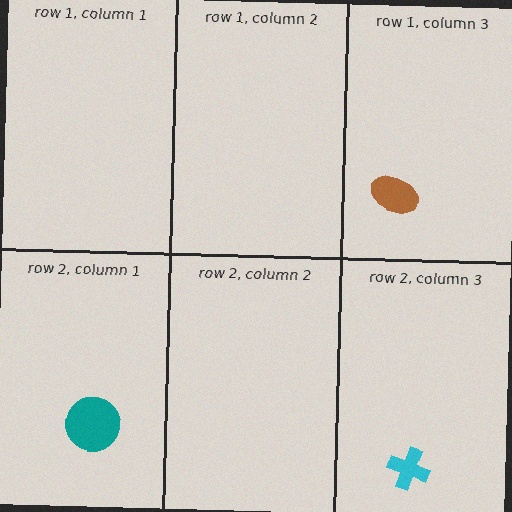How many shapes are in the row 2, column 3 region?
1.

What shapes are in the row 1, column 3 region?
The brown ellipse.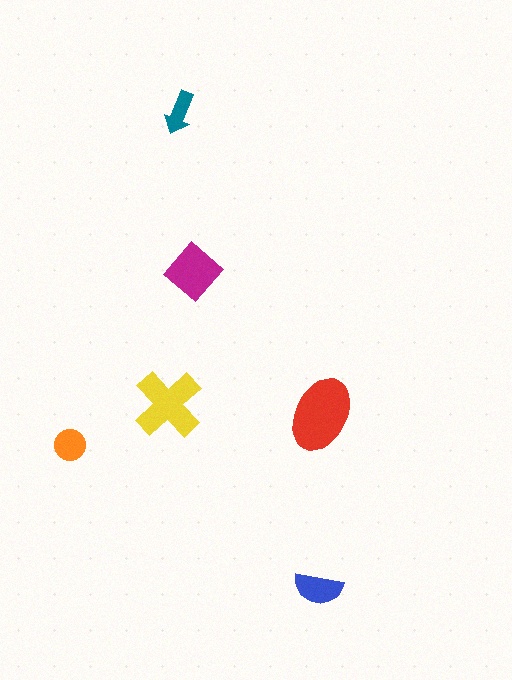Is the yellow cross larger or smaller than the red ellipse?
Smaller.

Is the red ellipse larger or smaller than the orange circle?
Larger.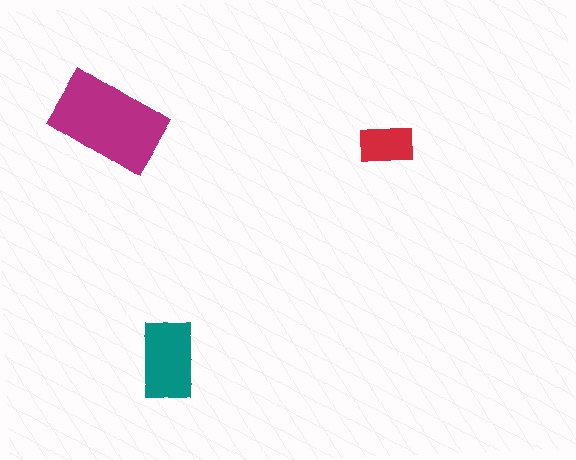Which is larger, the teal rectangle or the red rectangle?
The teal one.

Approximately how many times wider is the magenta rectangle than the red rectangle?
About 2 times wider.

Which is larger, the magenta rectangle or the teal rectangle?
The magenta one.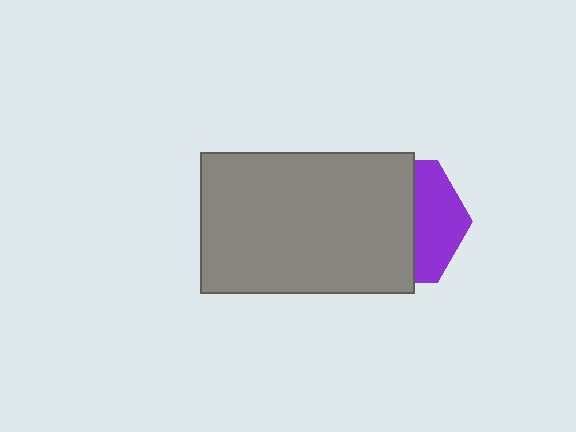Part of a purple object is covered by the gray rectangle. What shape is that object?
It is a hexagon.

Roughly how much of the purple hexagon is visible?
A small part of it is visible (roughly 38%).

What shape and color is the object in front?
The object in front is a gray rectangle.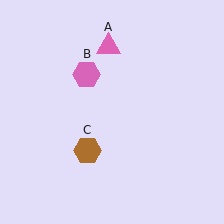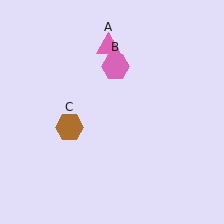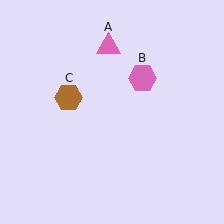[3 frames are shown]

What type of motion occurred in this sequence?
The pink hexagon (object B), brown hexagon (object C) rotated clockwise around the center of the scene.